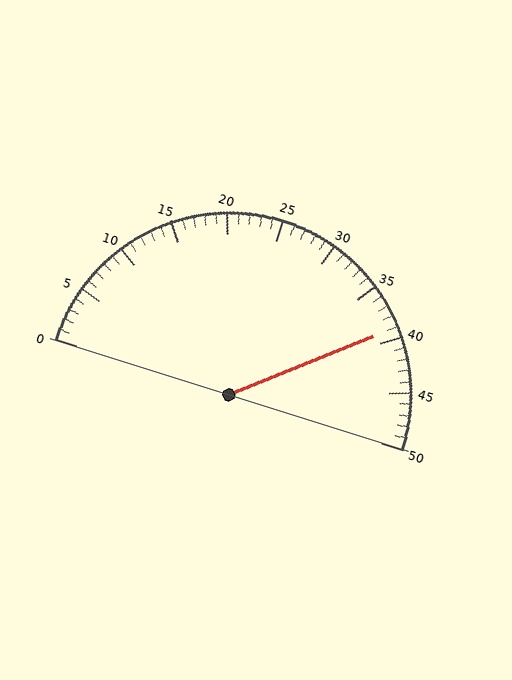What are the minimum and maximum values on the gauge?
The gauge ranges from 0 to 50.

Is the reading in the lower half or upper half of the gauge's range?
The reading is in the upper half of the range (0 to 50).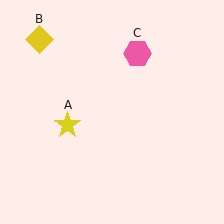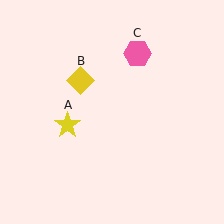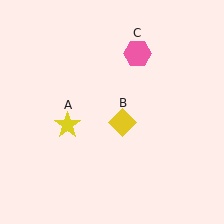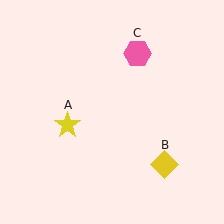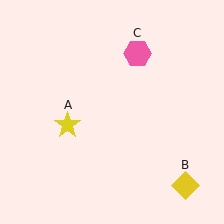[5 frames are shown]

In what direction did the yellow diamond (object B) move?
The yellow diamond (object B) moved down and to the right.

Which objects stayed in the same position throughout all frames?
Yellow star (object A) and pink hexagon (object C) remained stationary.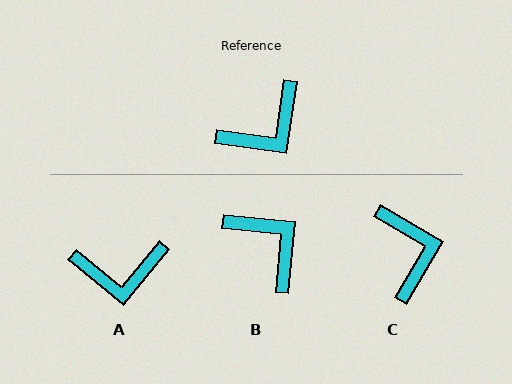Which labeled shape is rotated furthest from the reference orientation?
B, about 93 degrees away.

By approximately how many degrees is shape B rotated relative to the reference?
Approximately 93 degrees counter-clockwise.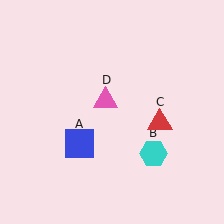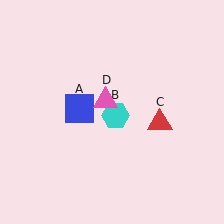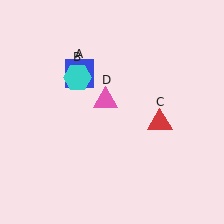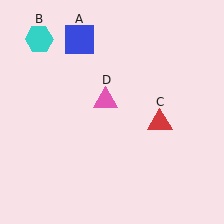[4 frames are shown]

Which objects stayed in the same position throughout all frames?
Red triangle (object C) and pink triangle (object D) remained stationary.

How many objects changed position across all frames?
2 objects changed position: blue square (object A), cyan hexagon (object B).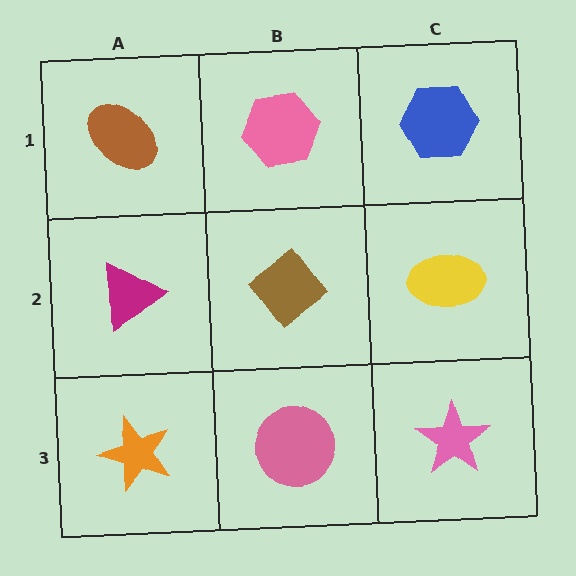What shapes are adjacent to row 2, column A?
A brown ellipse (row 1, column A), an orange star (row 3, column A), a brown diamond (row 2, column B).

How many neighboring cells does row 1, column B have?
3.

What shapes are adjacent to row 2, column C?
A blue hexagon (row 1, column C), a pink star (row 3, column C), a brown diamond (row 2, column B).